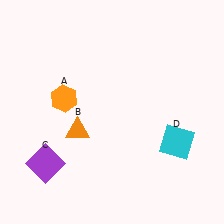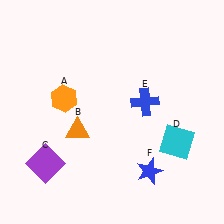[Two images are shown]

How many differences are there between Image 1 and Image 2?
There are 2 differences between the two images.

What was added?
A blue cross (E), a blue star (F) were added in Image 2.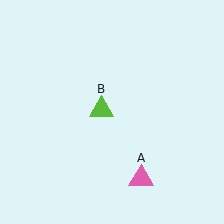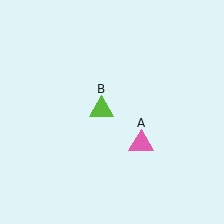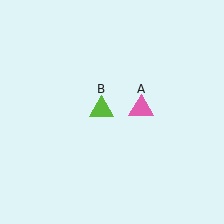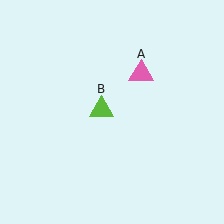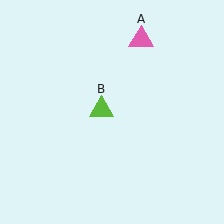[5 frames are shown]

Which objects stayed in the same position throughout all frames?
Lime triangle (object B) remained stationary.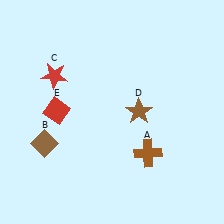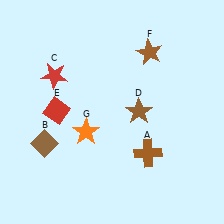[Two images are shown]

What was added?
A brown star (F), an orange star (G) were added in Image 2.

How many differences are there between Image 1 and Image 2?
There are 2 differences between the two images.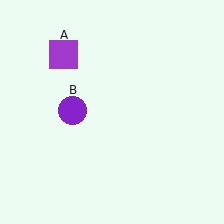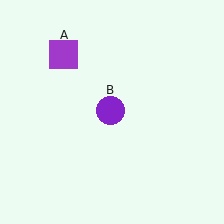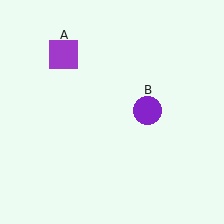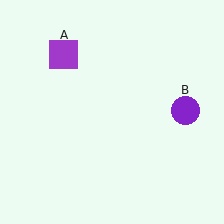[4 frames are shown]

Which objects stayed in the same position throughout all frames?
Purple square (object A) remained stationary.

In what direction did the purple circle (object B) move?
The purple circle (object B) moved right.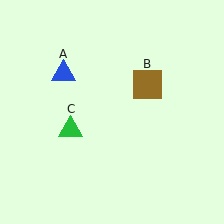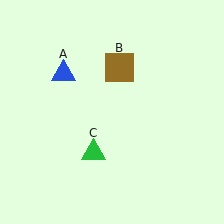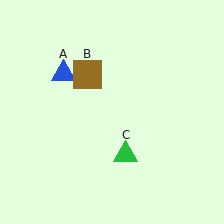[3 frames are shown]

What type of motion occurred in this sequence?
The brown square (object B), green triangle (object C) rotated counterclockwise around the center of the scene.